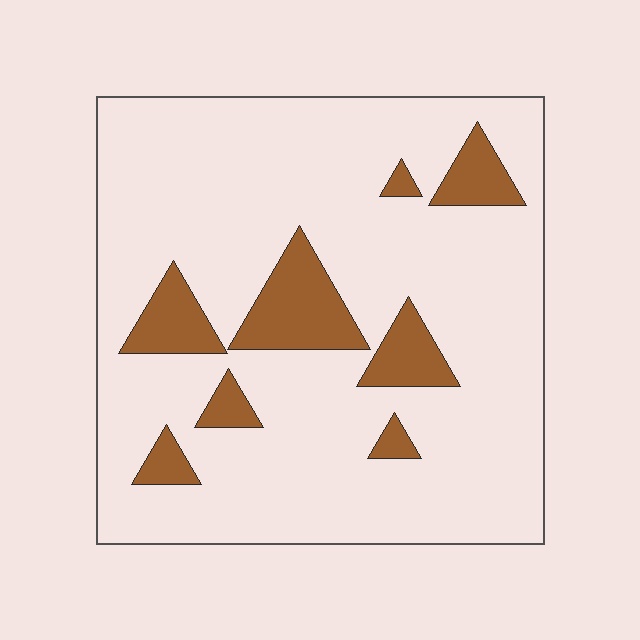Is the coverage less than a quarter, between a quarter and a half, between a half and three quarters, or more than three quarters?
Less than a quarter.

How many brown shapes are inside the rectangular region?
8.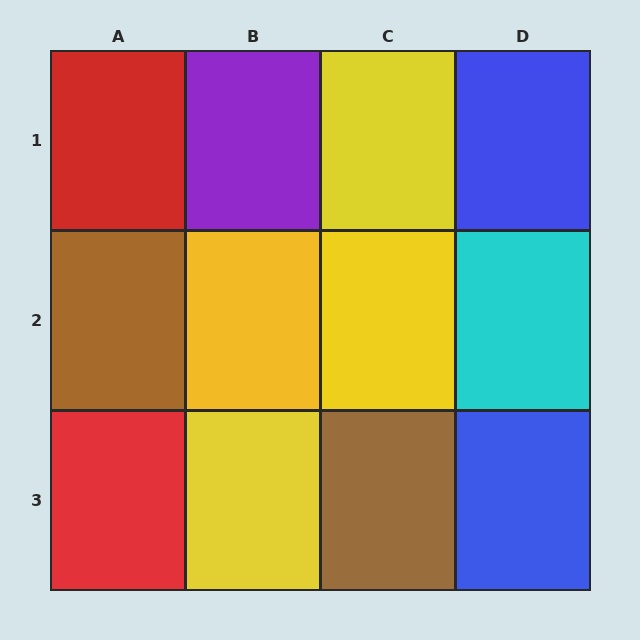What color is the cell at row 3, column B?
Yellow.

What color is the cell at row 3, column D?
Blue.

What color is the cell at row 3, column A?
Red.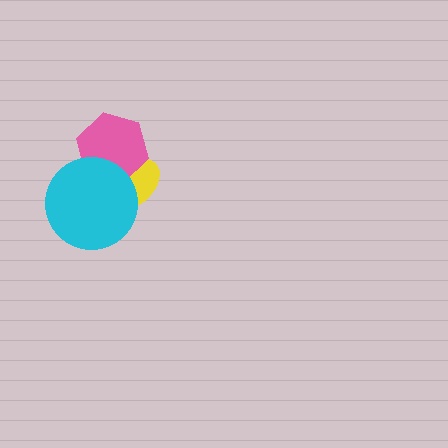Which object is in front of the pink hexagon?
The cyan circle is in front of the pink hexagon.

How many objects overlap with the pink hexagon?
2 objects overlap with the pink hexagon.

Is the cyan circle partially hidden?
No, no other shape covers it.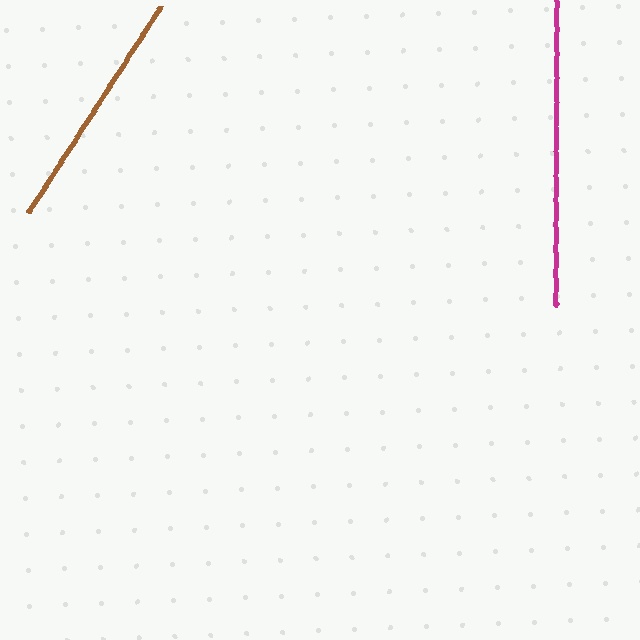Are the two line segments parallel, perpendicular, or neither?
Neither parallel nor perpendicular — they differ by about 32°.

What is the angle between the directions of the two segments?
Approximately 32 degrees.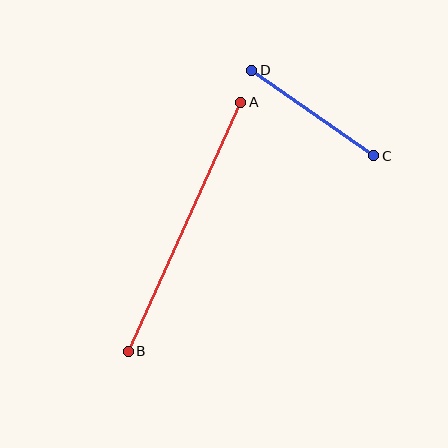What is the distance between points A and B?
The distance is approximately 273 pixels.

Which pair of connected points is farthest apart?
Points A and B are farthest apart.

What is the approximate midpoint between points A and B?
The midpoint is at approximately (184, 227) pixels.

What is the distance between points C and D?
The distance is approximately 149 pixels.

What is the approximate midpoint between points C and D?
The midpoint is at approximately (313, 113) pixels.